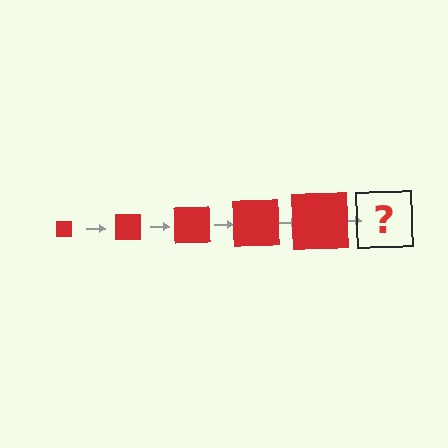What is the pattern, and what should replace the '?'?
The pattern is that the square gets progressively larger each step. The '?' should be a red square, larger than the previous one.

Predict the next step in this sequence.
The next step is a red square, larger than the previous one.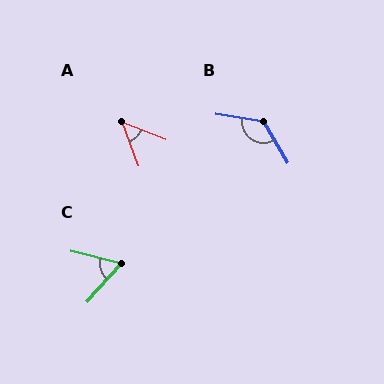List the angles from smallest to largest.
A (48°), C (62°), B (129°).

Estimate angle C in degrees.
Approximately 62 degrees.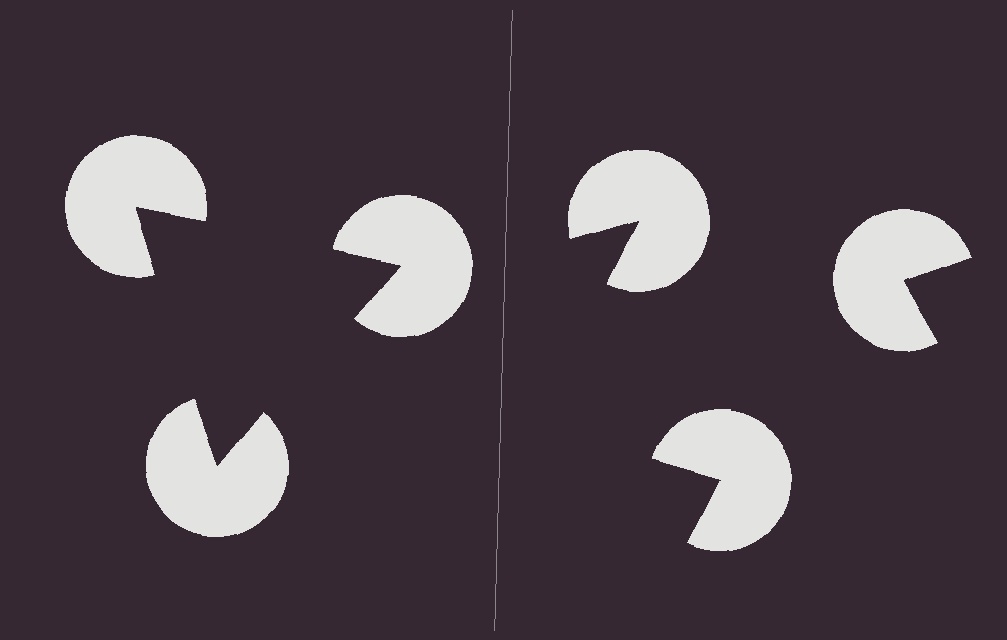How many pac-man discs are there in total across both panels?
6 — 3 on each side.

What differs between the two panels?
The pac-man discs are positioned identically on both sides; only the wedge orientations differ. On the left they align to a triangle; on the right they are misaligned.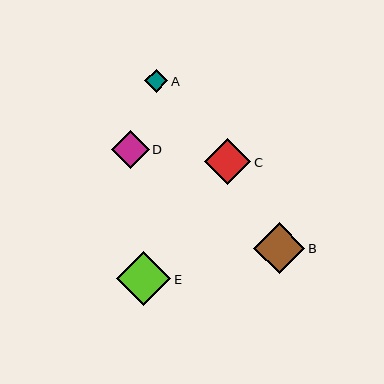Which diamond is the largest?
Diamond E is the largest with a size of approximately 54 pixels.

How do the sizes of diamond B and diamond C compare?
Diamond B and diamond C are approximately the same size.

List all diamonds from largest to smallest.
From largest to smallest: E, B, C, D, A.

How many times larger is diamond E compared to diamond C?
Diamond E is approximately 1.2 times the size of diamond C.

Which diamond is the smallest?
Diamond A is the smallest with a size of approximately 23 pixels.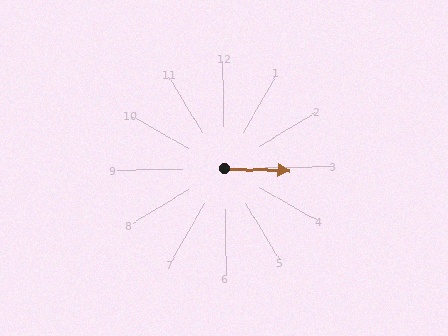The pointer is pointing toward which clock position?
Roughly 3 o'clock.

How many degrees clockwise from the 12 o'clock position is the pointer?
Approximately 93 degrees.